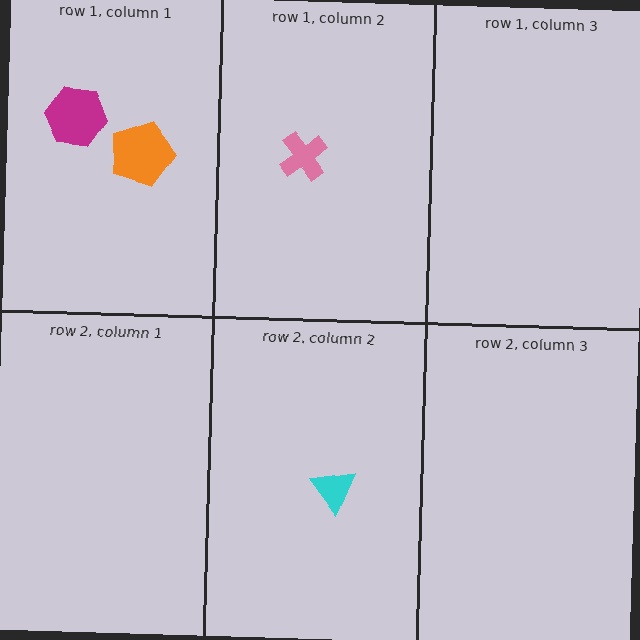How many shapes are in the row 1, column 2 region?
1.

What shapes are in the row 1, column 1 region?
The orange pentagon, the magenta hexagon.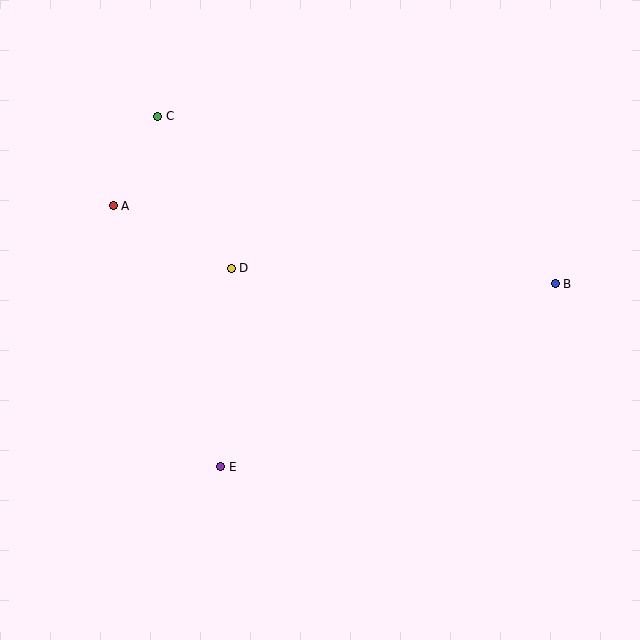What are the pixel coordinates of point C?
Point C is at (158, 116).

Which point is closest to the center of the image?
Point D at (231, 268) is closest to the center.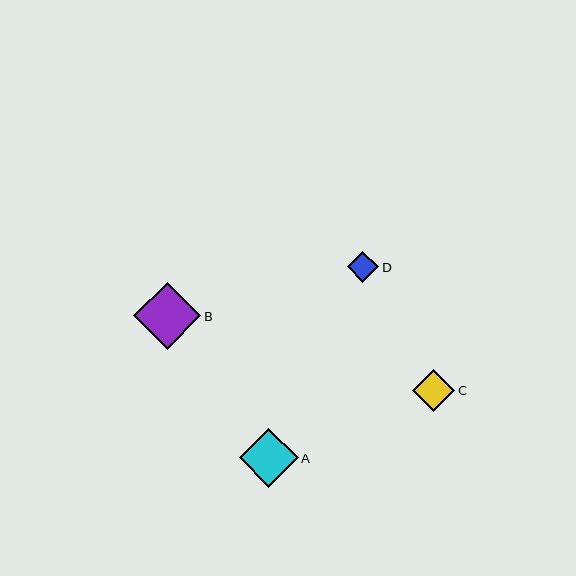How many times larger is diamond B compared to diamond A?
Diamond B is approximately 1.1 times the size of diamond A.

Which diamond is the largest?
Diamond B is the largest with a size of approximately 67 pixels.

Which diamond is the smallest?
Diamond D is the smallest with a size of approximately 32 pixels.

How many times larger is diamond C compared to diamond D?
Diamond C is approximately 1.3 times the size of diamond D.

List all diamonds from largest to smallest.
From largest to smallest: B, A, C, D.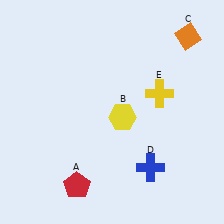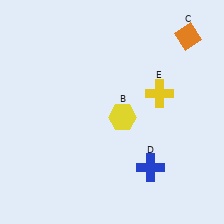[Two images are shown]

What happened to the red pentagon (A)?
The red pentagon (A) was removed in Image 2. It was in the bottom-left area of Image 1.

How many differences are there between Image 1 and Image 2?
There is 1 difference between the two images.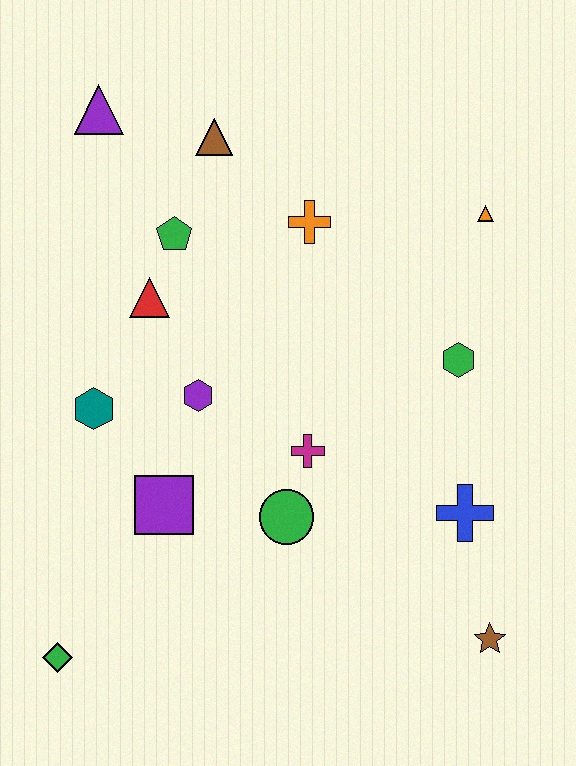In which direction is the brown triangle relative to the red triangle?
The brown triangle is above the red triangle.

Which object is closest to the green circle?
The magenta cross is closest to the green circle.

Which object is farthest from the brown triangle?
The brown star is farthest from the brown triangle.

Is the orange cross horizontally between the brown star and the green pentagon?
Yes